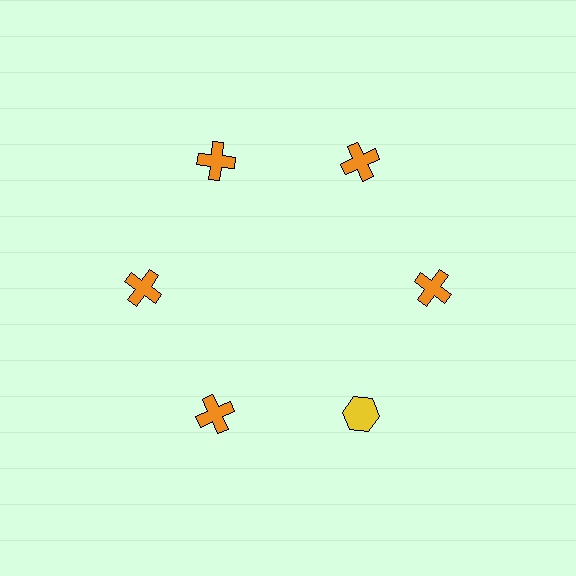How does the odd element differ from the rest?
It differs in both color (yellow instead of orange) and shape (hexagon instead of cross).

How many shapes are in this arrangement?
There are 6 shapes arranged in a ring pattern.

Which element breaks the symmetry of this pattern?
The yellow hexagon at roughly the 5 o'clock position breaks the symmetry. All other shapes are orange crosses.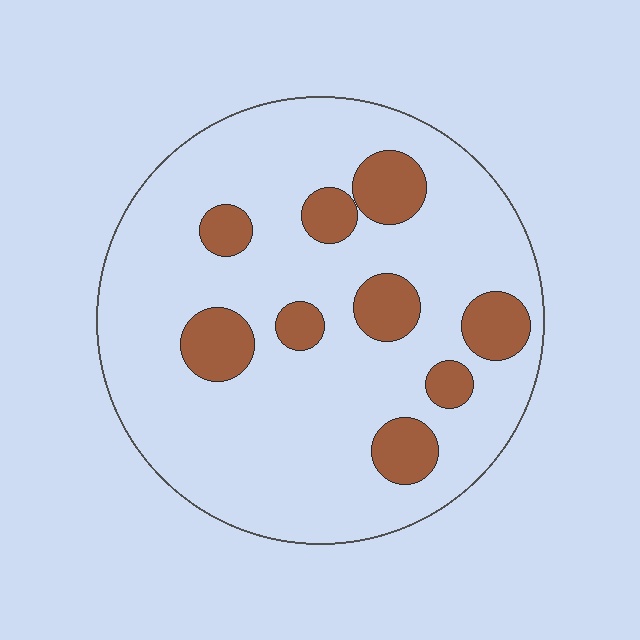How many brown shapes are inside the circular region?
9.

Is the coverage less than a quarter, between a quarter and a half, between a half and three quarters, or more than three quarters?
Less than a quarter.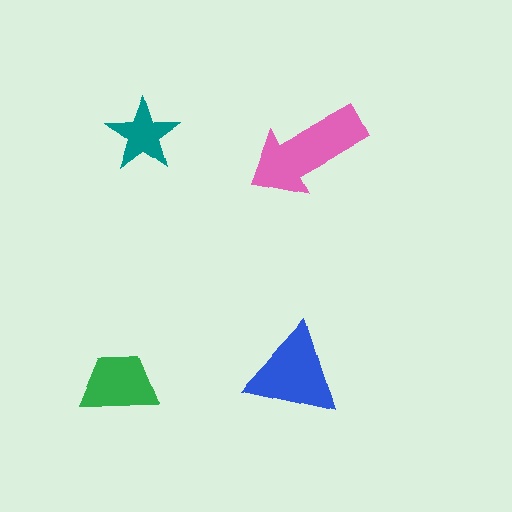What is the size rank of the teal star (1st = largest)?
4th.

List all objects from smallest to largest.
The teal star, the green trapezoid, the blue triangle, the pink arrow.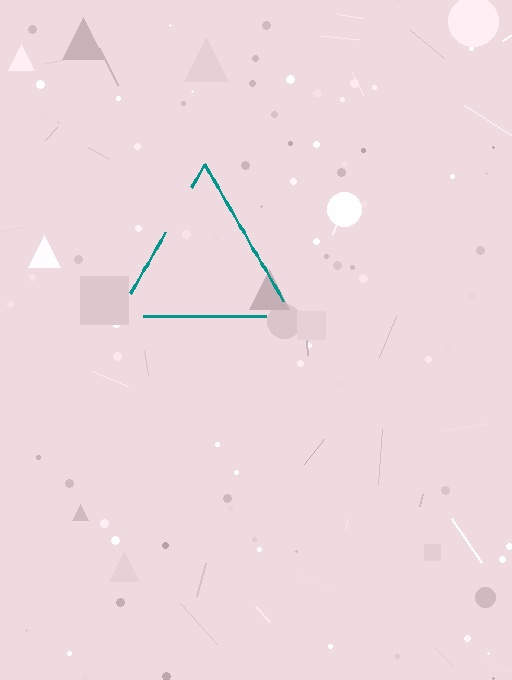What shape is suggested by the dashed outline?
The dashed outline suggests a triangle.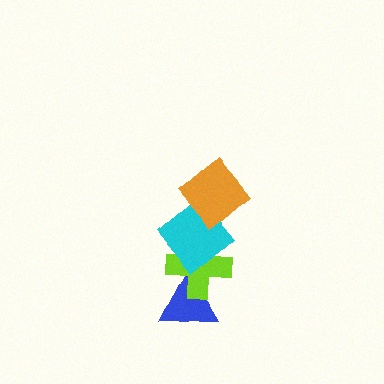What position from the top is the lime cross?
The lime cross is 3rd from the top.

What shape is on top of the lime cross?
The cyan diamond is on top of the lime cross.